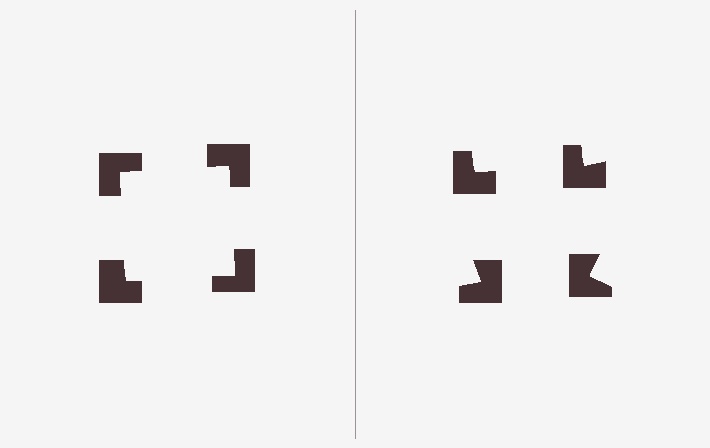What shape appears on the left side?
An illusory square.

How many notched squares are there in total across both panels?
8 — 4 on each side.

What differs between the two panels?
The notched squares are positioned identically on both sides; only the wedge orientations differ. On the left they align to a square; on the right they are misaligned.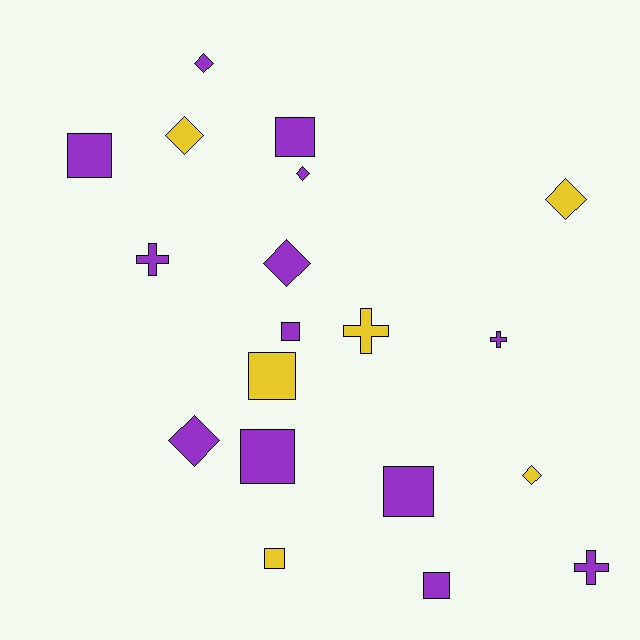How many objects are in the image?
There are 19 objects.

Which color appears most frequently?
Purple, with 13 objects.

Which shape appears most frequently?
Square, with 8 objects.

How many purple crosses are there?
There are 3 purple crosses.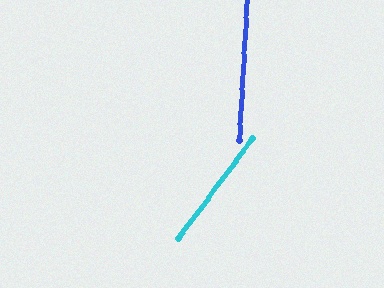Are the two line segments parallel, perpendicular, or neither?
Neither parallel nor perpendicular — they differ by about 33°.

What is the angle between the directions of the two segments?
Approximately 33 degrees.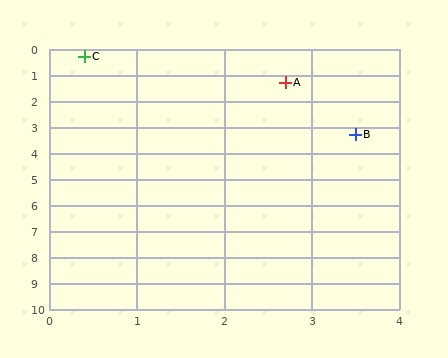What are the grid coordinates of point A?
Point A is at approximately (2.7, 1.3).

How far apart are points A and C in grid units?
Points A and C are about 2.5 grid units apart.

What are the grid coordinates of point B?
Point B is at approximately (3.5, 3.3).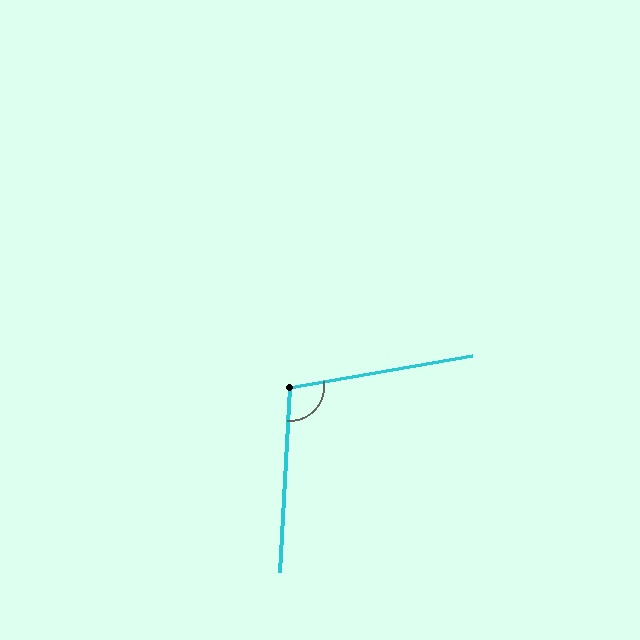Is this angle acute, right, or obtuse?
It is obtuse.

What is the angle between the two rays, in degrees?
Approximately 103 degrees.